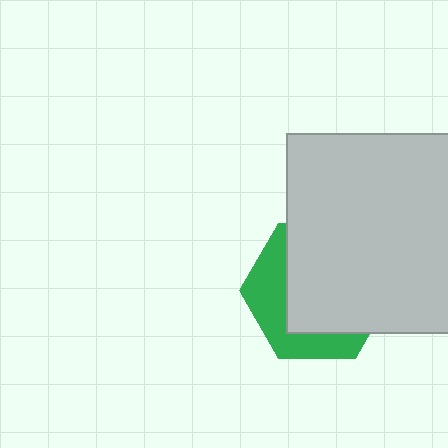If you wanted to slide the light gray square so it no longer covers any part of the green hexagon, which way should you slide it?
Slide it toward the upper-right — that is the most direct way to separate the two shapes.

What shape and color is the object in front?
The object in front is a light gray square.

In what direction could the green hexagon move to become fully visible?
The green hexagon could move toward the lower-left. That would shift it out from behind the light gray square entirely.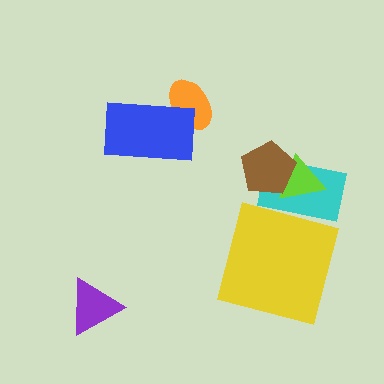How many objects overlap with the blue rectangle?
1 object overlaps with the blue rectangle.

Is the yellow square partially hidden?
No, no other shape covers it.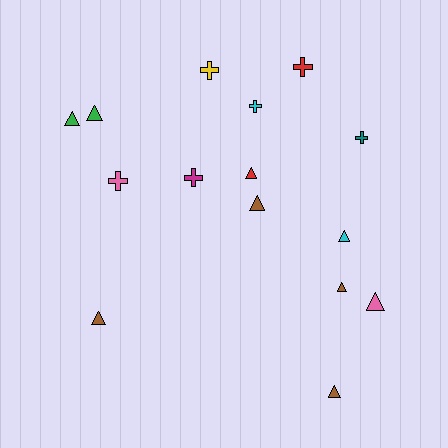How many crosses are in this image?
There are 6 crosses.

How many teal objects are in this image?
There is 1 teal object.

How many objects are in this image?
There are 15 objects.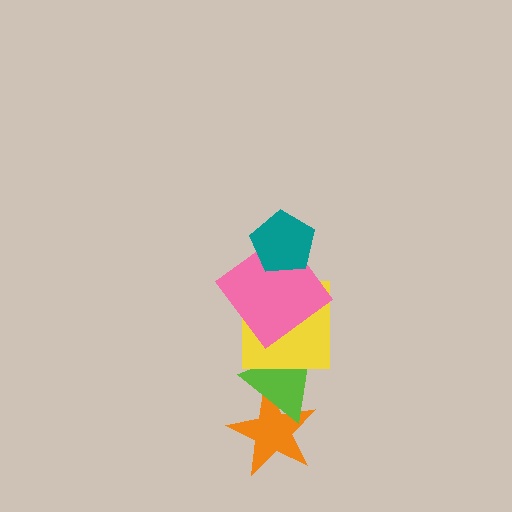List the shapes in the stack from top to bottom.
From top to bottom: the teal pentagon, the pink diamond, the yellow square, the lime triangle, the orange star.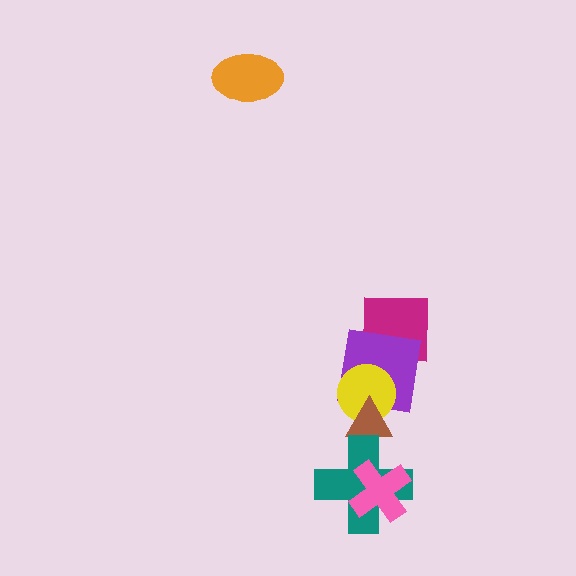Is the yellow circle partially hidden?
Yes, it is partially covered by another shape.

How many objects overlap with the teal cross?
2 objects overlap with the teal cross.